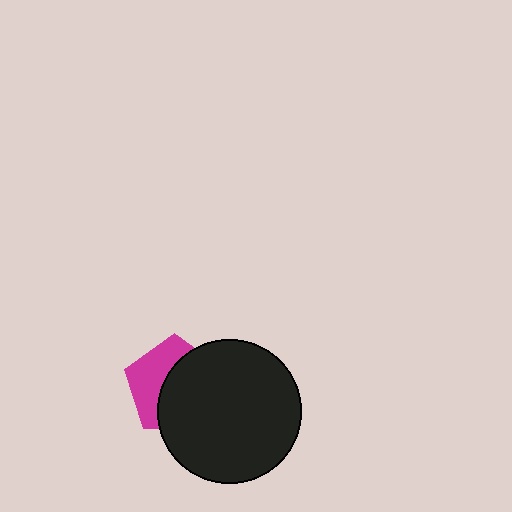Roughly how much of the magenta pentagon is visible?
A small part of it is visible (roughly 42%).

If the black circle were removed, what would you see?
You would see the complete magenta pentagon.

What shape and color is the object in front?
The object in front is a black circle.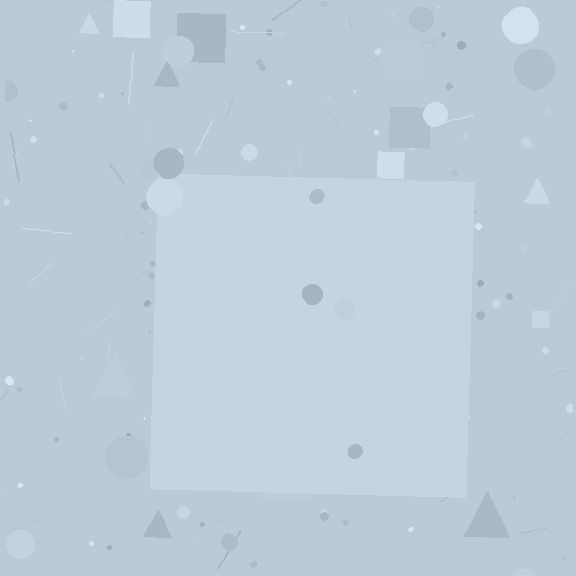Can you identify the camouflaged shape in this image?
The camouflaged shape is a square.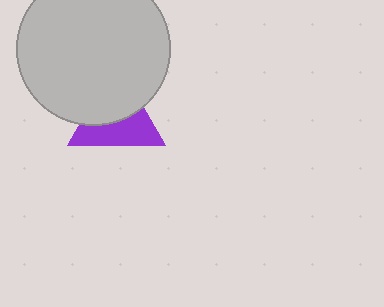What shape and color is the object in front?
The object in front is a light gray circle.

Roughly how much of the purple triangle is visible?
About half of it is visible (roughly 50%).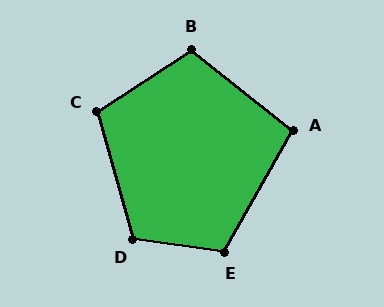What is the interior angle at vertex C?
Approximately 107 degrees (obtuse).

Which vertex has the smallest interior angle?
A, at approximately 99 degrees.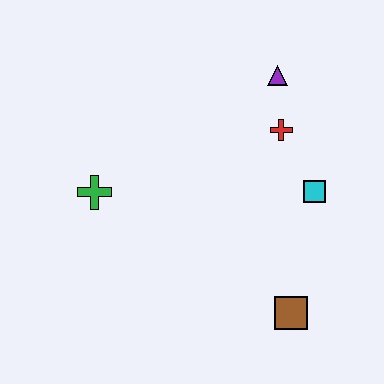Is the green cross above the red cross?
No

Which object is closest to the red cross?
The purple triangle is closest to the red cross.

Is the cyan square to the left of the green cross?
No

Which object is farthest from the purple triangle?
The brown square is farthest from the purple triangle.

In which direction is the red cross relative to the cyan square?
The red cross is above the cyan square.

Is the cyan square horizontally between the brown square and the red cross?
No